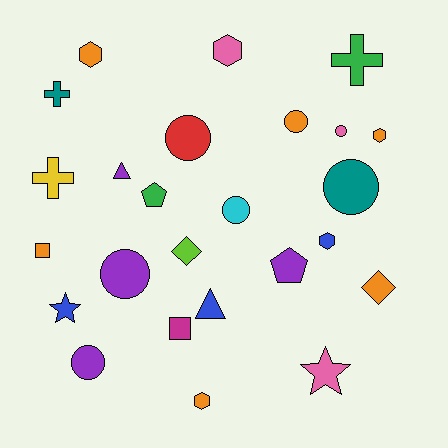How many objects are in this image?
There are 25 objects.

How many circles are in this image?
There are 7 circles.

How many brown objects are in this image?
There are no brown objects.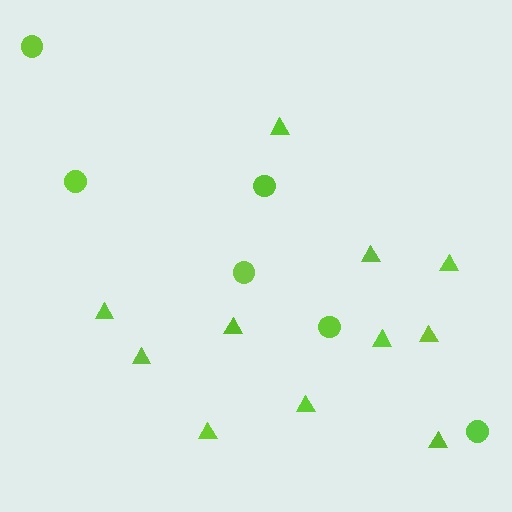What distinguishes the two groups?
There are 2 groups: one group of triangles (11) and one group of circles (6).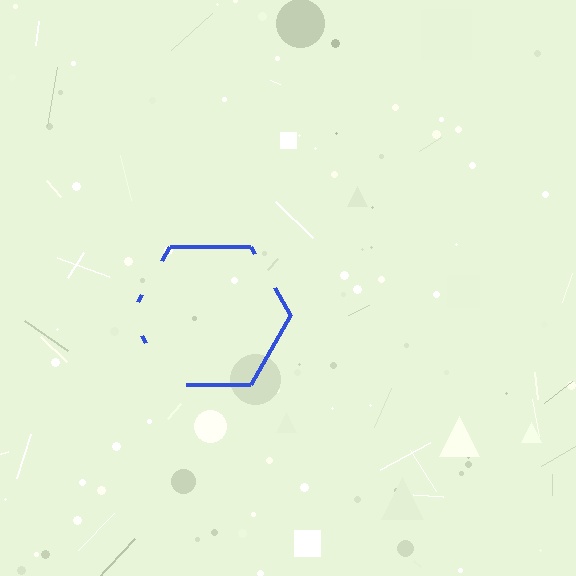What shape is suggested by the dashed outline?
The dashed outline suggests a hexagon.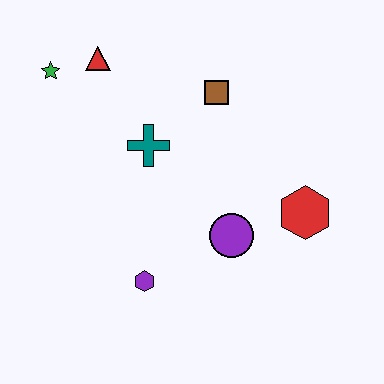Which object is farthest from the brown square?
The purple hexagon is farthest from the brown square.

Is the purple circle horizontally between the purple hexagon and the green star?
No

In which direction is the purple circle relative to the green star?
The purple circle is to the right of the green star.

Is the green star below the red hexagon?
No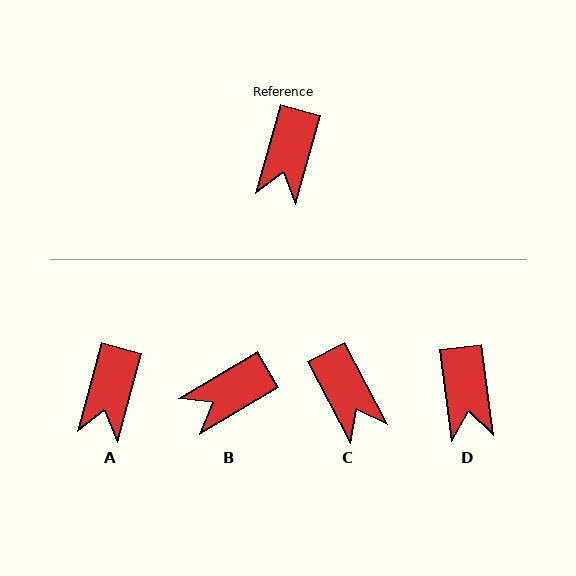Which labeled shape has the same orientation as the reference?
A.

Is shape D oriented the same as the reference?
No, it is off by about 23 degrees.